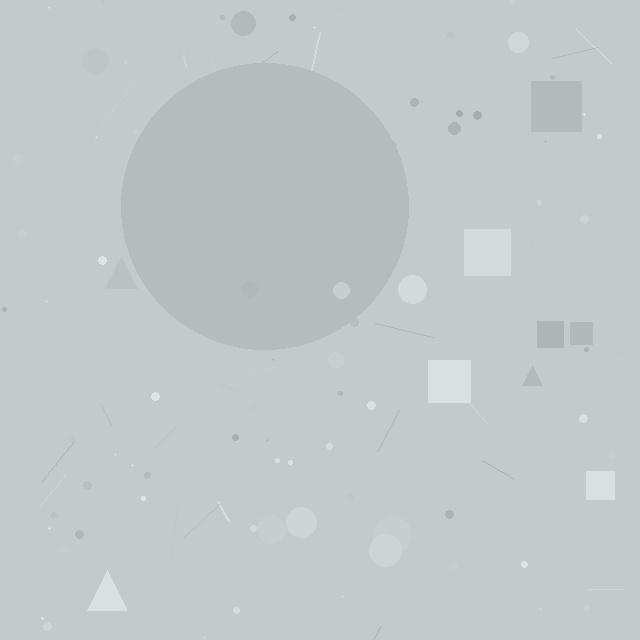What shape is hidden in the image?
A circle is hidden in the image.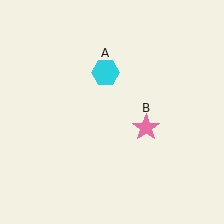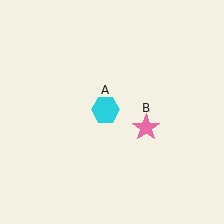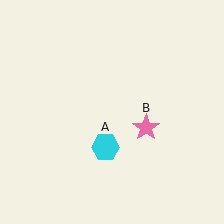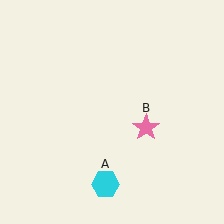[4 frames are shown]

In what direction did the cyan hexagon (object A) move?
The cyan hexagon (object A) moved down.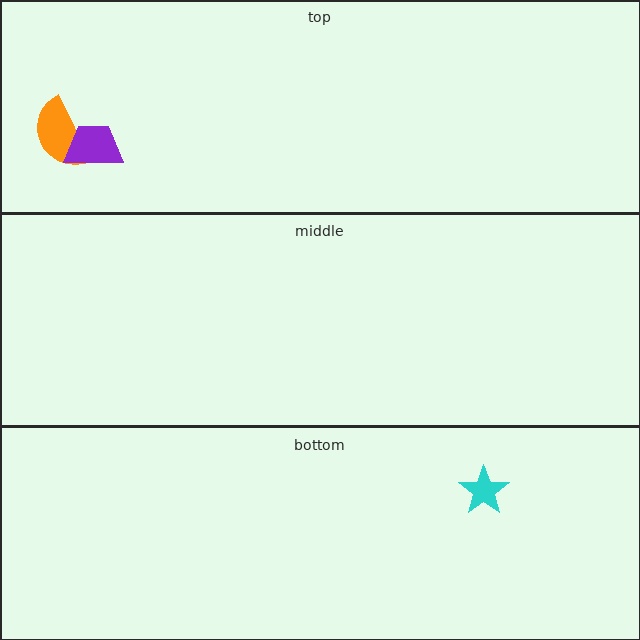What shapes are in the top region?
The orange semicircle, the purple trapezoid.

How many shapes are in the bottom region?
1.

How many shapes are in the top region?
2.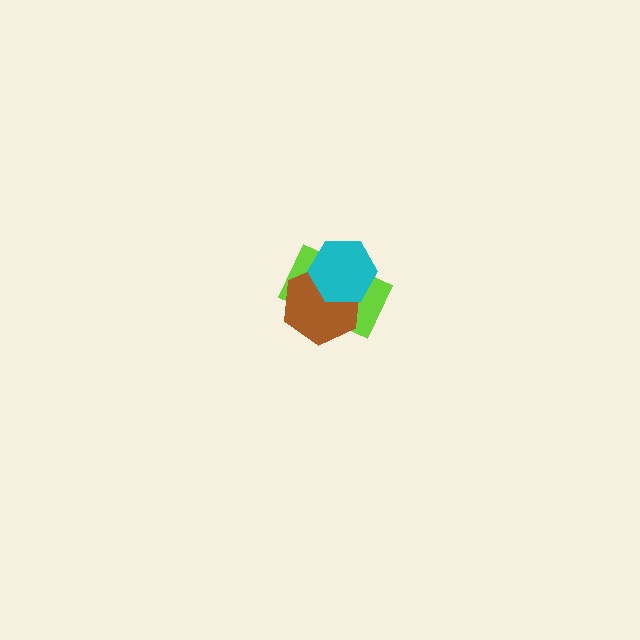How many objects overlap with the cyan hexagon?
2 objects overlap with the cyan hexagon.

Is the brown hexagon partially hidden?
Yes, it is partially covered by another shape.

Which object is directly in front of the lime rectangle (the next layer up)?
The brown hexagon is directly in front of the lime rectangle.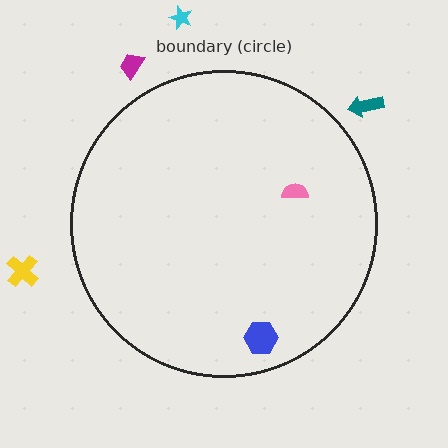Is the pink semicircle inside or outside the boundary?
Inside.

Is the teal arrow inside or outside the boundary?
Outside.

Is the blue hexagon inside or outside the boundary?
Inside.